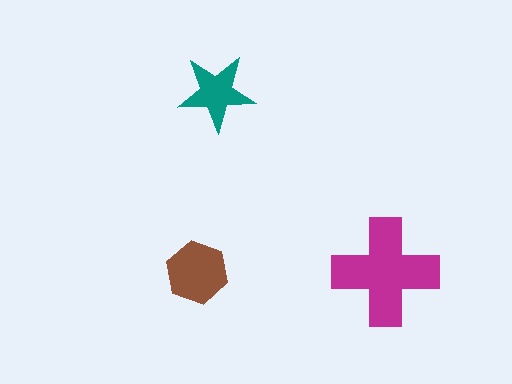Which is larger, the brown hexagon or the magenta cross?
The magenta cross.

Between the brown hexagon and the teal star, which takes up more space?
The brown hexagon.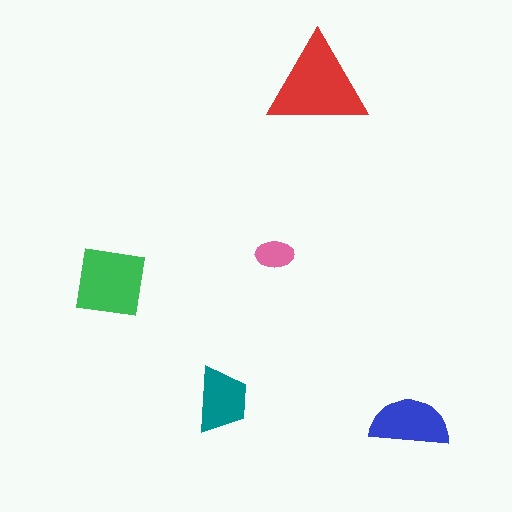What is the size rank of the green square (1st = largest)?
2nd.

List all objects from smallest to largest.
The pink ellipse, the teal trapezoid, the blue semicircle, the green square, the red triangle.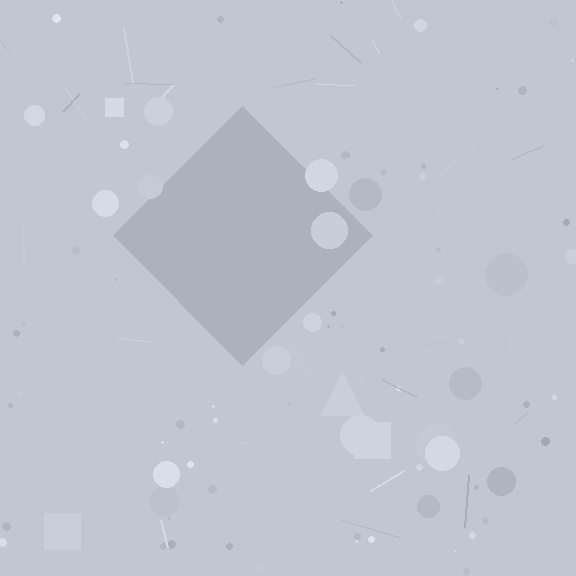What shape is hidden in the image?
A diamond is hidden in the image.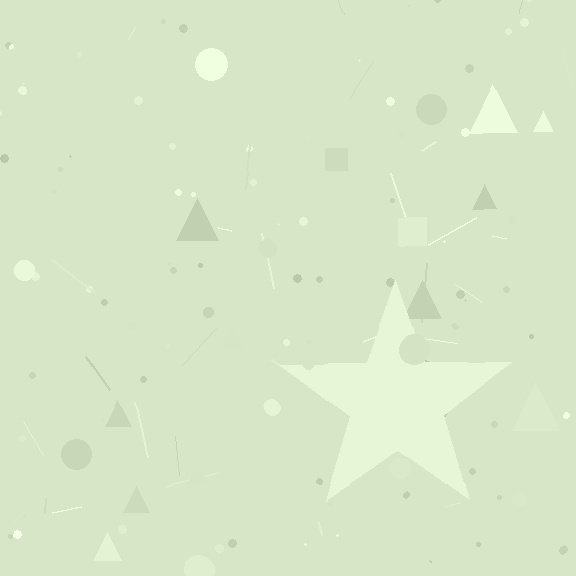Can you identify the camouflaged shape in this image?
The camouflaged shape is a star.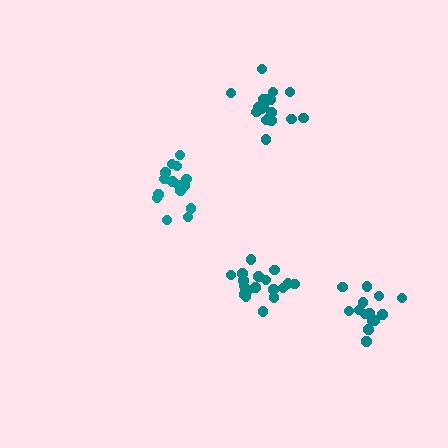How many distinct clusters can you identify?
There are 4 distinct clusters.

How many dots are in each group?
Group 1: 14 dots, Group 2: 19 dots, Group 3: 15 dots, Group 4: 20 dots (68 total).